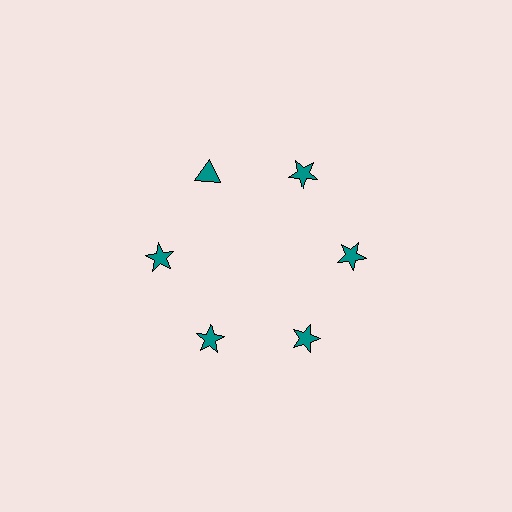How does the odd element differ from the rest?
It has a different shape: triangle instead of star.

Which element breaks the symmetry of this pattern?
The teal triangle at roughly the 11 o'clock position breaks the symmetry. All other shapes are teal stars.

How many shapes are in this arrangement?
There are 6 shapes arranged in a ring pattern.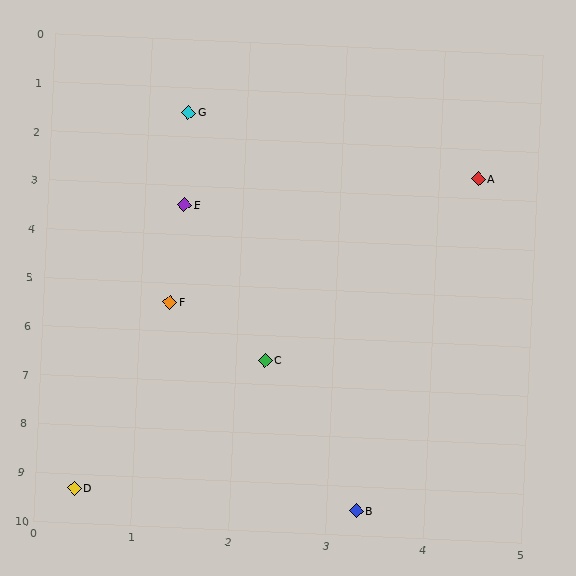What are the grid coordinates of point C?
Point C is at approximately (2.3, 6.5).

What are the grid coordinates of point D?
Point D is at approximately (0.4, 9.3).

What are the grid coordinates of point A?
Point A is at approximately (4.4, 2.6).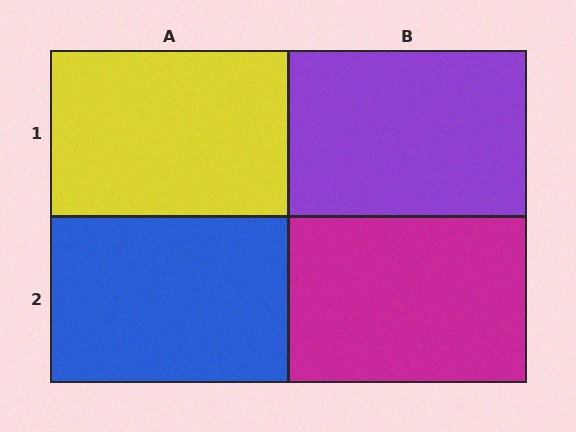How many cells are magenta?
1 cell is magenta.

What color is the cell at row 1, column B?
Purple.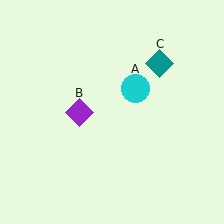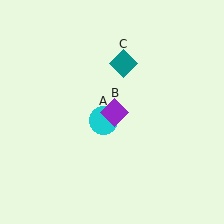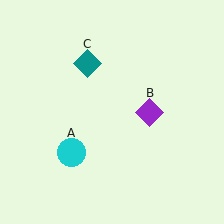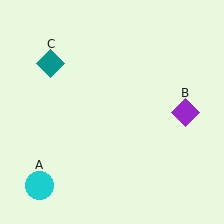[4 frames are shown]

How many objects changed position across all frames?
3 objects changed position: cyan circle (object A), purple diamond (object B), teal diamond (object C).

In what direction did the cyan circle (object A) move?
The cyan circle (object A) moved down and to the left.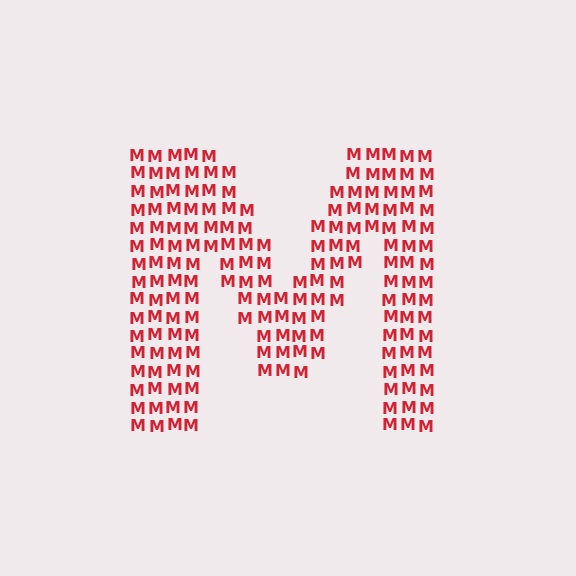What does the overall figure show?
The overall figure shows the letter M.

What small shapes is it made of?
It is made of small letter M's.